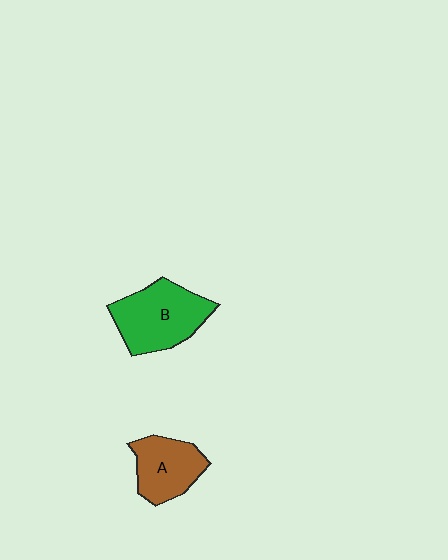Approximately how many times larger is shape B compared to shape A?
Approximately 1.4 times.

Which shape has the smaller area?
Shape A (brown).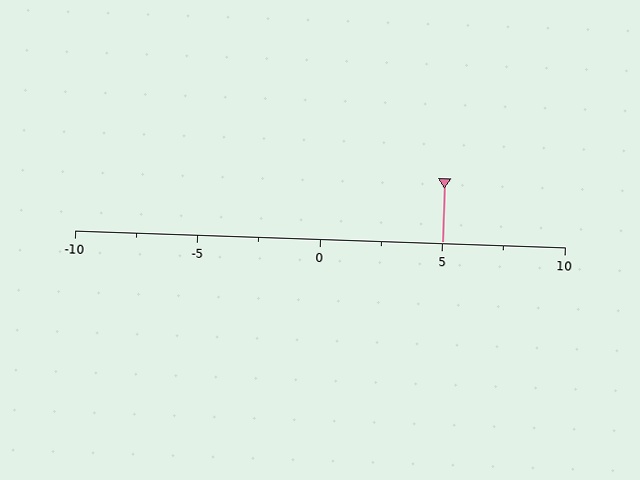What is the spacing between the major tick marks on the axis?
The major ticks are spaced 5 apart.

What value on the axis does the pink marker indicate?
The marker indicates approximately 5.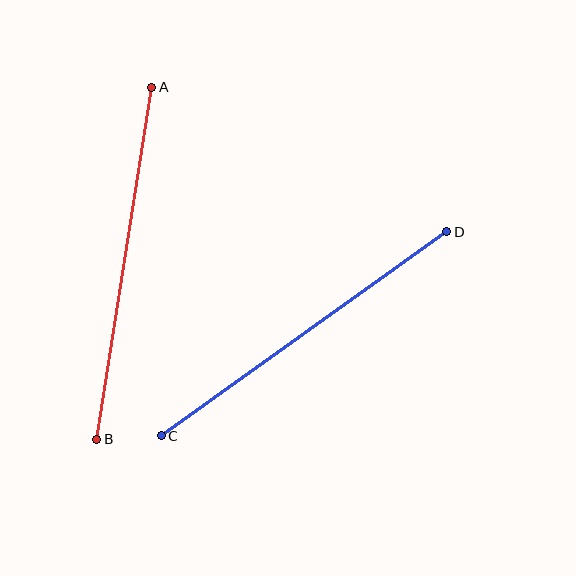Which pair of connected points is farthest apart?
Points A and B are farthest apart.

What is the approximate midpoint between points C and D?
The midpoint is at approximately (304, 334) pixels.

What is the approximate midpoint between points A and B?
The midpoint is at approximately (124, 263) pixels.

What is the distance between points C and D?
The distance is approximately 351 pixels.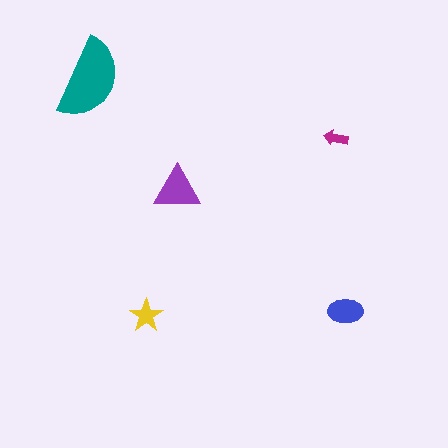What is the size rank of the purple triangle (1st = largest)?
2nd.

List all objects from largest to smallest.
The teal semicircle, the purple triangle, the blue ellipse, the yellow star, the magenta arrow.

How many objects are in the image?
There are 5 objects in the image.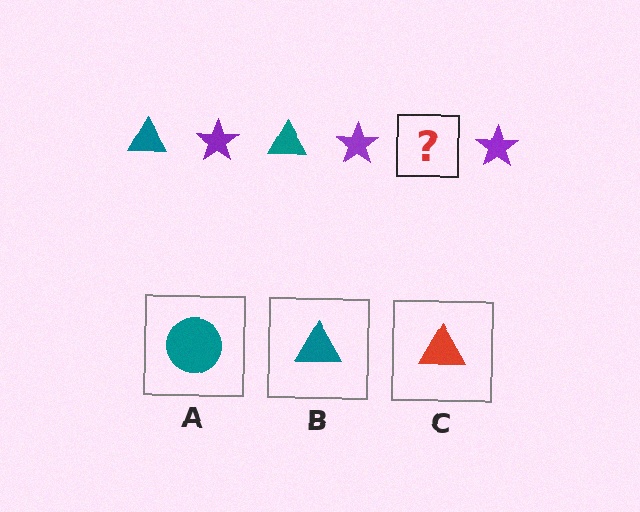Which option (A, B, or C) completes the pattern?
B.